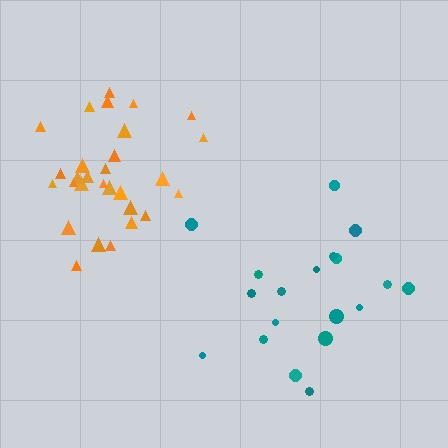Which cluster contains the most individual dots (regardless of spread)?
Orange (29).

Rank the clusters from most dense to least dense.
orange, teal.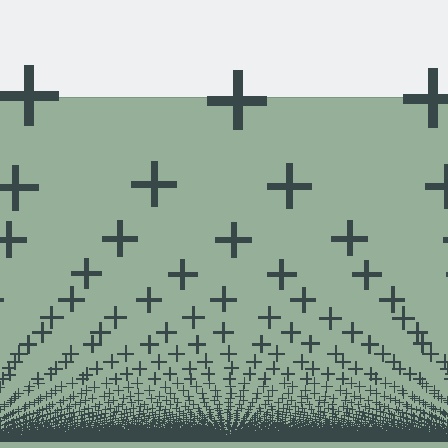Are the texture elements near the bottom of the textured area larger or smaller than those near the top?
Smaller. The gradient is inverted — elements near the bottom are smaller and denser.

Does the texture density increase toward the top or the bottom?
Density increases toward the bottom.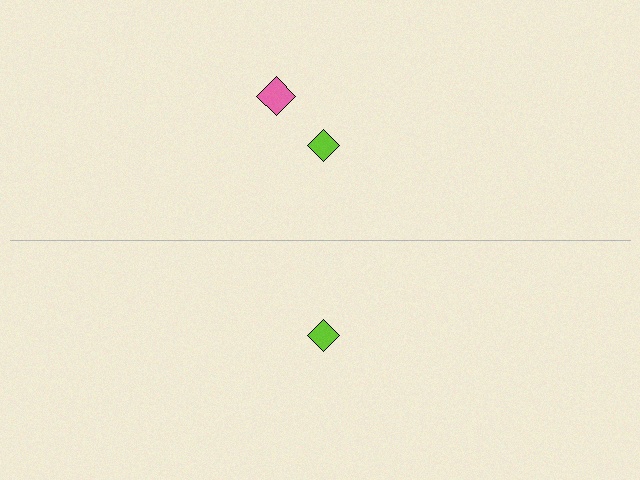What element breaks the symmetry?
A pink diamond is missing from the bottom side.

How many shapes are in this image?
There are 3 shapes in this image.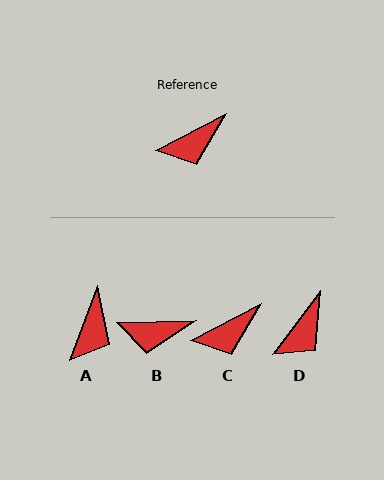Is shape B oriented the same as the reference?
No, it is off by about 26 degrees.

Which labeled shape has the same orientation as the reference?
C.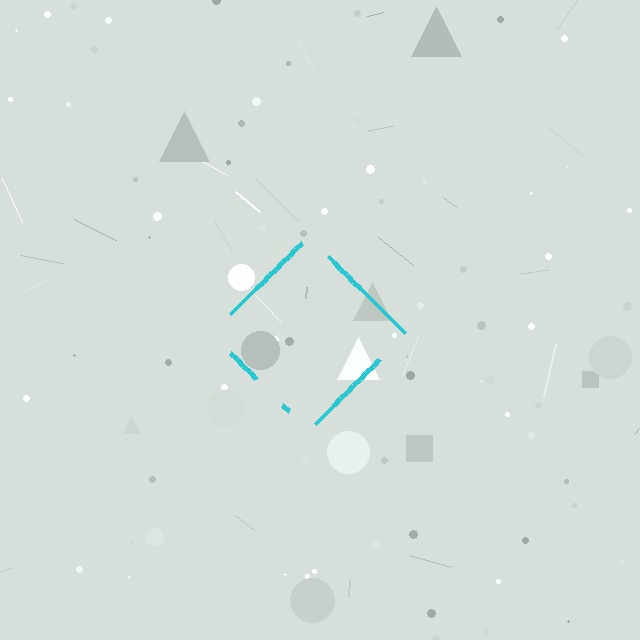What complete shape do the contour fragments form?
The contour fragments form a diamond.